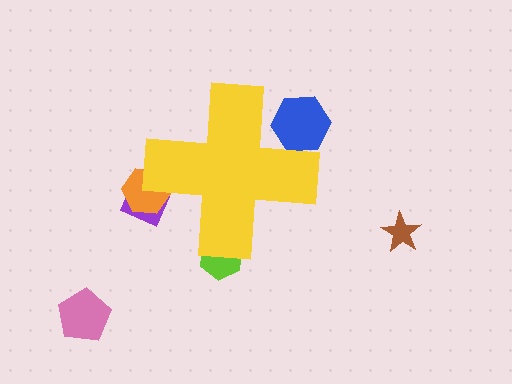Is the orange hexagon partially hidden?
Yes, the orange hexagon is partially hidden behind the yellow cross.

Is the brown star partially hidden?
No, the brown star is fully visible.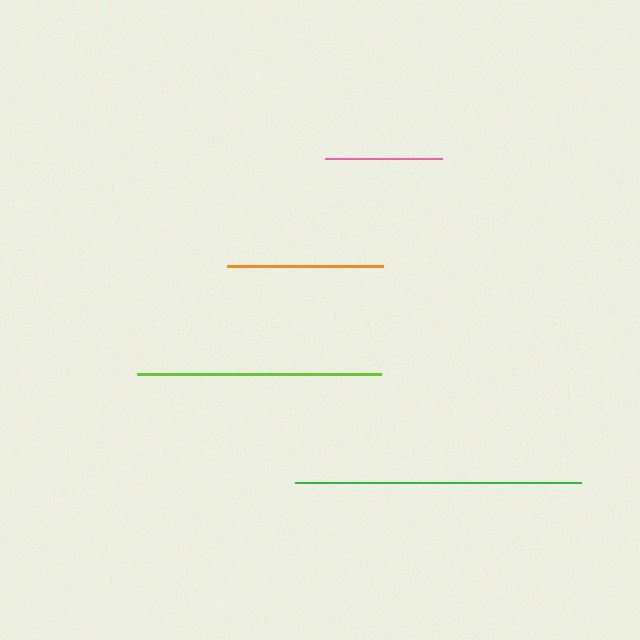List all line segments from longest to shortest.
From longest to shortest: green, lime, orange, pink.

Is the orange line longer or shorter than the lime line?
The lime line is longer than the orange line.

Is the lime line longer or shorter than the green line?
The green line is longer than the lime line.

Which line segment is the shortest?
The pink line is the shortest at approximately 117 pixels.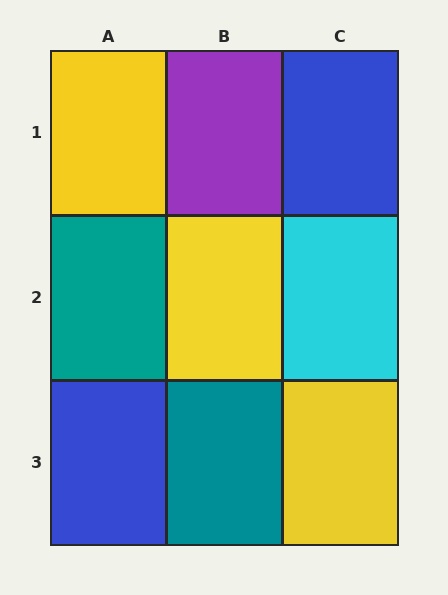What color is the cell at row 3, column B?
Teal.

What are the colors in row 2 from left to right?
Teal, yellow, cyan.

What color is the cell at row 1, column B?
Purple.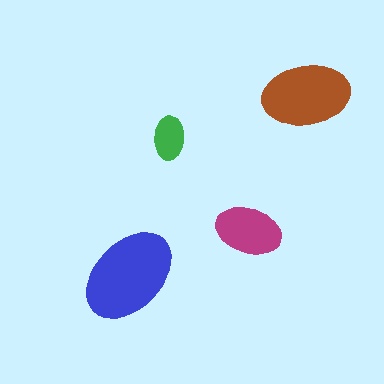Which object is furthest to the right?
The brown ellipse is rightmost.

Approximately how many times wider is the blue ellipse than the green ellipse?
About 2.5 times wider.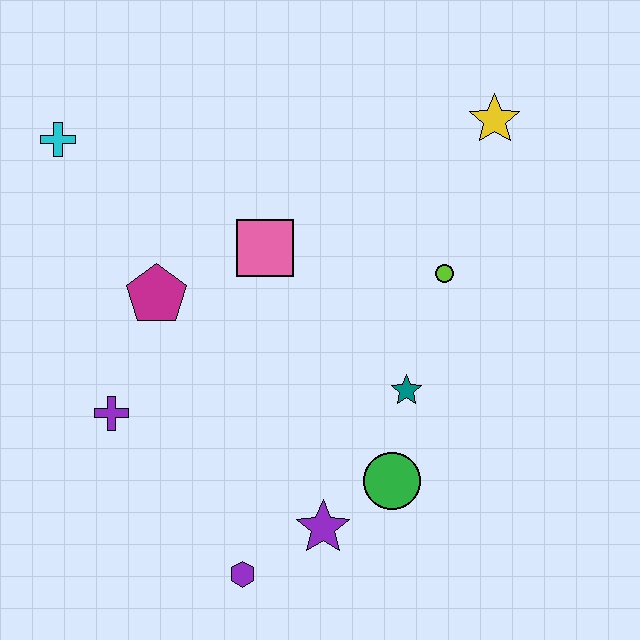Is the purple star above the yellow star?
No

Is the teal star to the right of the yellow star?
No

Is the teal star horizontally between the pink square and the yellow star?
Yes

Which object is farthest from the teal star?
The cyan cross is farthest from the teal star.